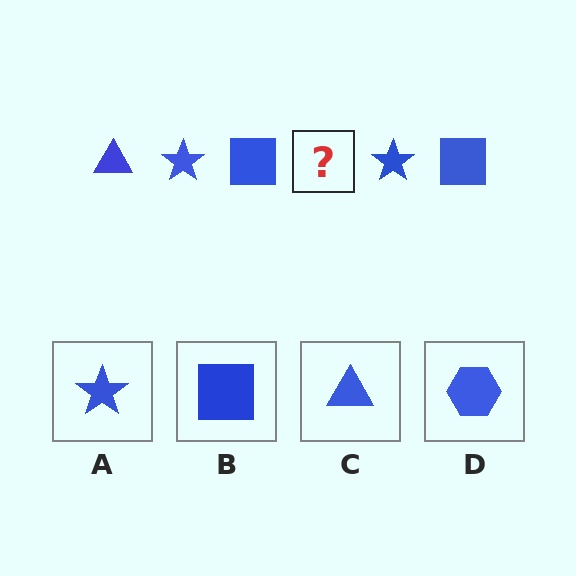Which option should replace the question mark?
Option C.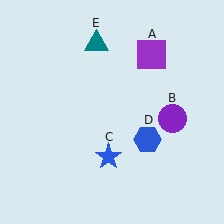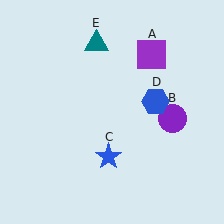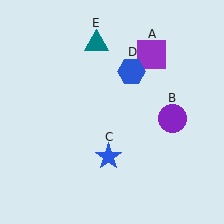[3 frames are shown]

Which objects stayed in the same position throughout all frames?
Purple square (object A) and purple circle (object B) and blue star (object C) and teal triangle (object E) remained stationary.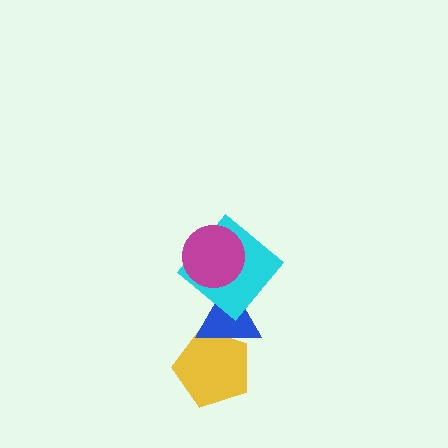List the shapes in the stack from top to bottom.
From top to bottom: the magenta circle, the cyan diamond, the blue triangle, the yellow pentagon.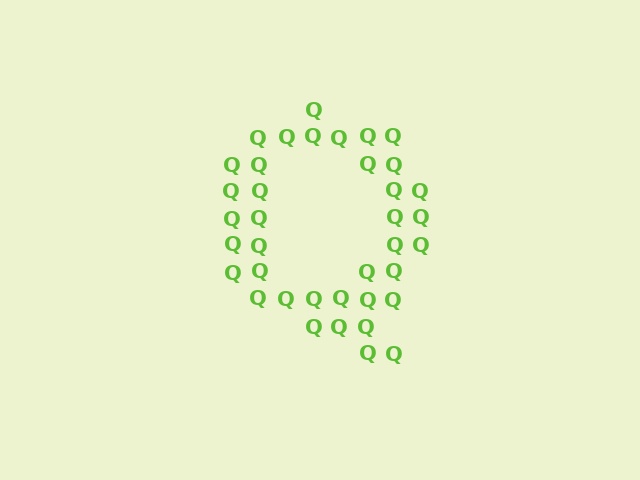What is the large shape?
The large shape is the letter Q.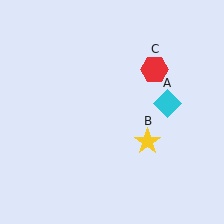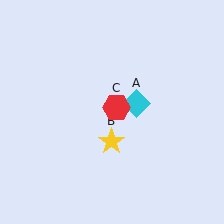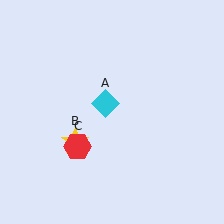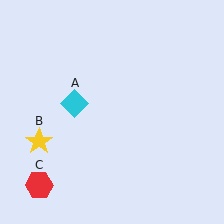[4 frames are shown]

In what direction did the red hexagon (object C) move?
The red hexagon (object C) moved down and to the left.